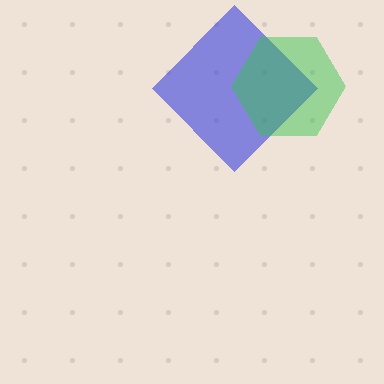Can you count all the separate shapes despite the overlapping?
Yes, there are 2 separate shapes.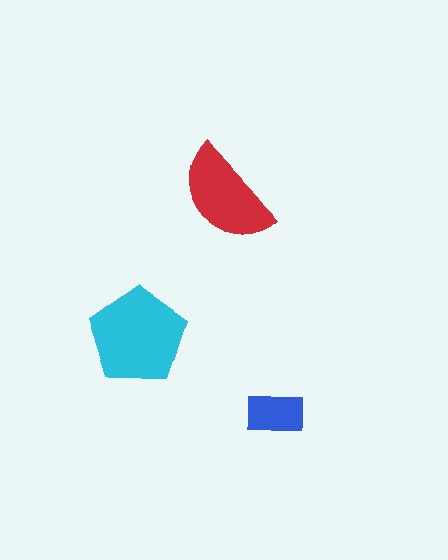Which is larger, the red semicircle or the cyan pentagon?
The cyan pentagon.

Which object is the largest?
The cyan pentagon.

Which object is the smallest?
The blue rectangle.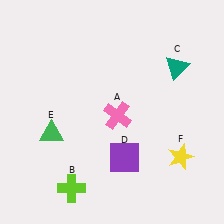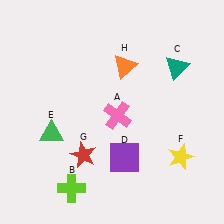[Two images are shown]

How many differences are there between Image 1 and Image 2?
There are 2 differences between the two images.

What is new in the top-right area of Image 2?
An orange triangle (H) was added in the top-right area of Image 2.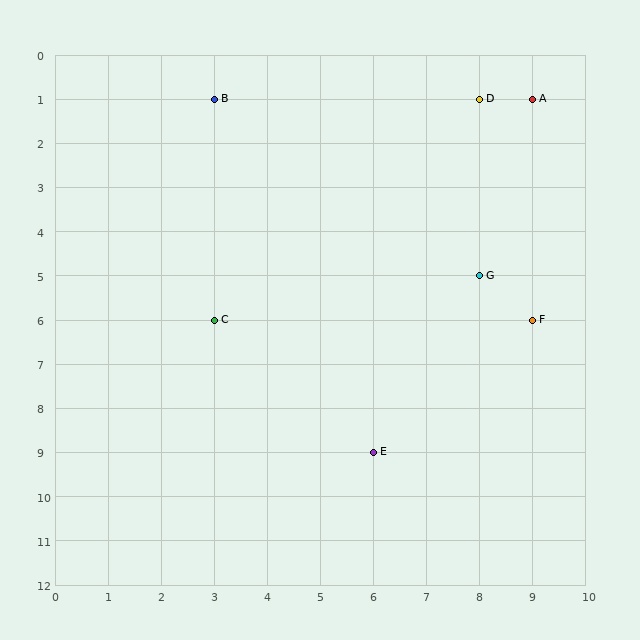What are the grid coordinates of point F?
Point F is at grid coordinates (9, 6).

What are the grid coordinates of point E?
Point E is at grid coordinates (6, 9).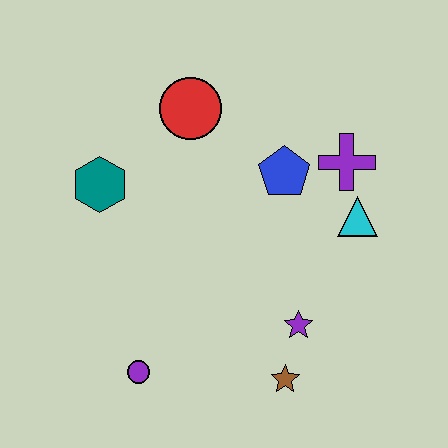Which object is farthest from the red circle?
The brown star is farthest from the red circle.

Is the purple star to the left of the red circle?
No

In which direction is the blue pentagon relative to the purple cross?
The blue pentagon is to the left of the purple cross.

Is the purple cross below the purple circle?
No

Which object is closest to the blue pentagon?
The purple cross is closest to the blue pentagon.